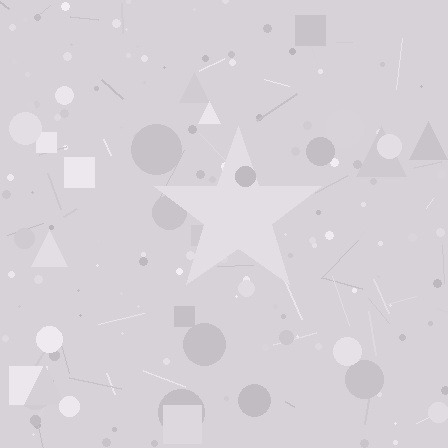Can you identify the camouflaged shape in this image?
The camouflaged shape is a star.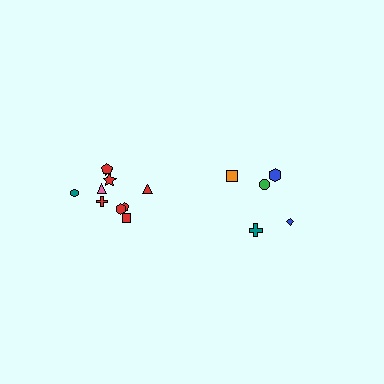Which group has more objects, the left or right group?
The left group.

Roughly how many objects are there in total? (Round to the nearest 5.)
Roughly 15 objects in total.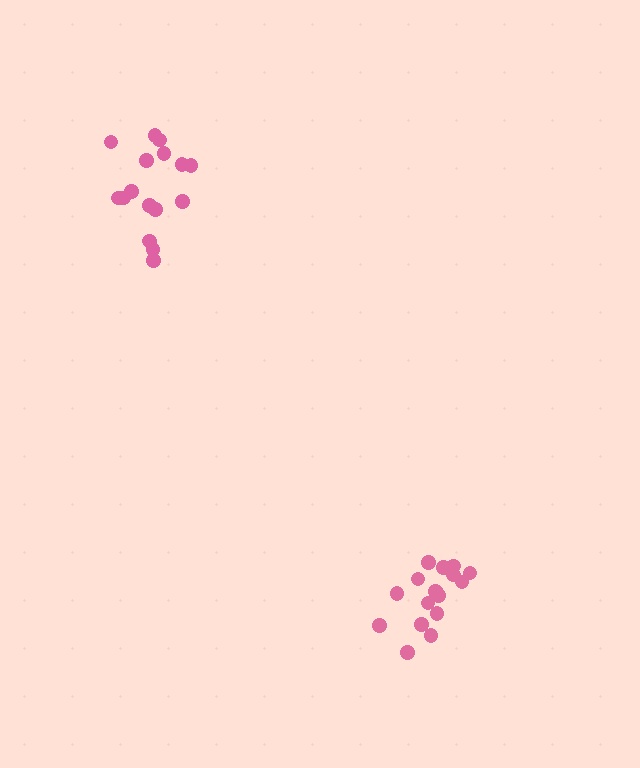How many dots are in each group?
Group 1: 17 dots, Group 2: 16 dots (33 total).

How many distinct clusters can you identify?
There are 2 distinct clusters.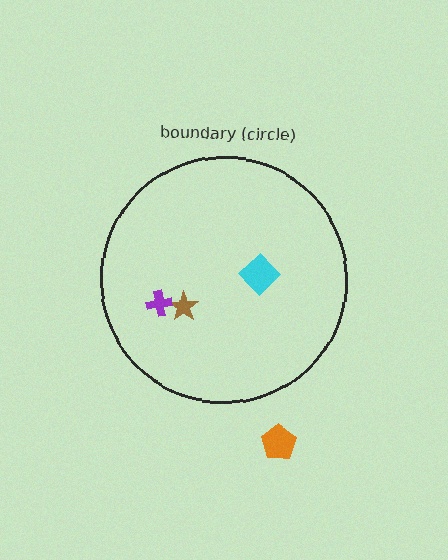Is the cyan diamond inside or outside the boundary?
Inside.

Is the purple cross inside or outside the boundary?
Inside.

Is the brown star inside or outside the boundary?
Inside.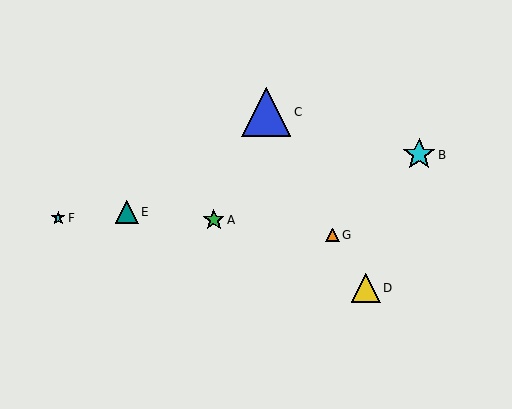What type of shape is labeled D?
Shape D is a yellow triangle.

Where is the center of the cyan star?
The center of the cyan star is at (419, 155).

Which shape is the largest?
The blue triangle (labeled C) is the largest.